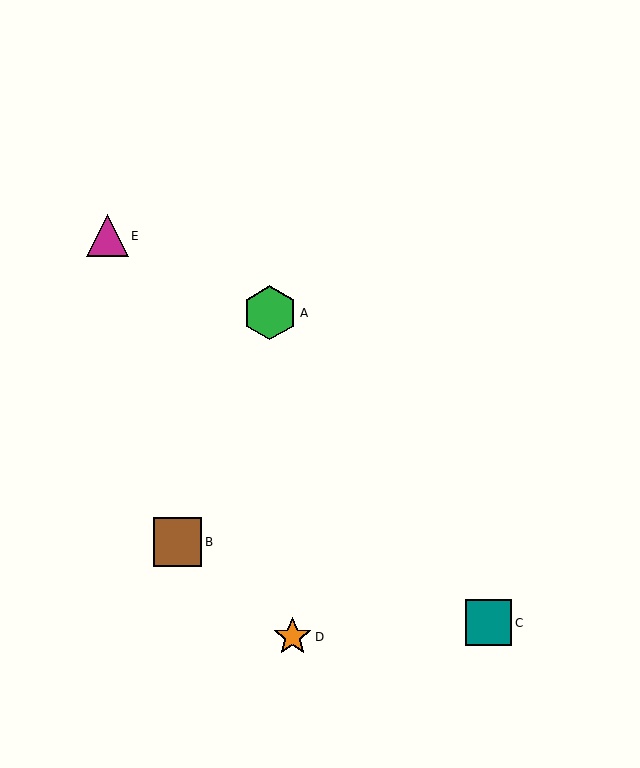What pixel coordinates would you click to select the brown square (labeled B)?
Click at (178, 542) to select the brown square B.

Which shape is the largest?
The green hexagon (labeled A) is the largest.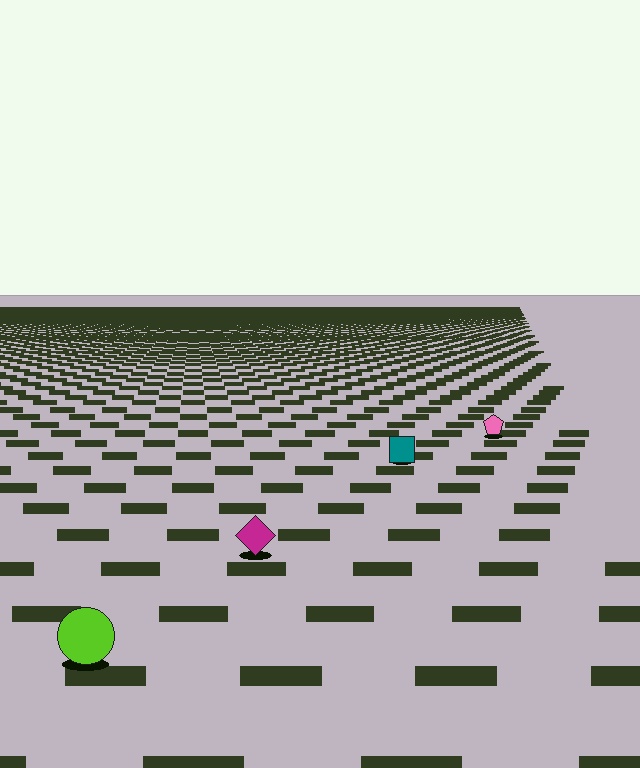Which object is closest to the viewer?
The lime circle is closest. The texture marks near it are larger and more spread out.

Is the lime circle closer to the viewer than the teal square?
Yes. The lime circle is closer — you can tell from the texture gradient: the ground texture is coarser near it.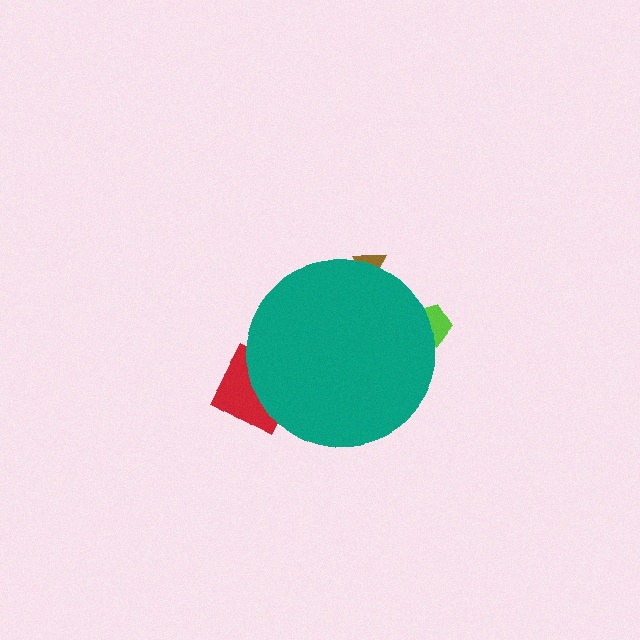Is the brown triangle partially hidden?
Yes, the brown triangle is partially hidden behind the teal circle.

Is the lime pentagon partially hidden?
Yes, the lime pentagon is partially hidden behind the teal circle.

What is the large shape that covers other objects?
A teal circle.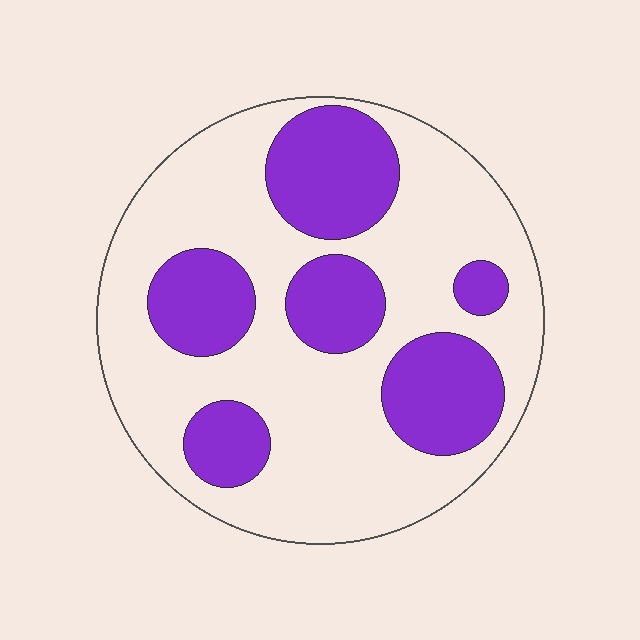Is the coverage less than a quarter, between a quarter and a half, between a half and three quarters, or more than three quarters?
Between a quarter and a half.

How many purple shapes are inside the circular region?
6.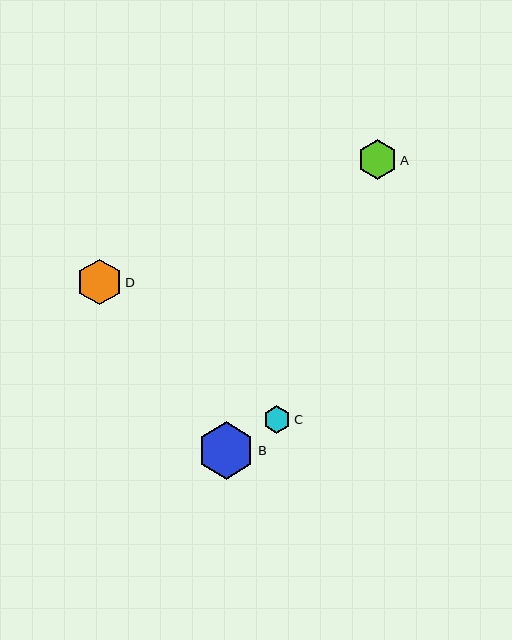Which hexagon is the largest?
Hexagon B is the largest with a size of approximately 57 pixels.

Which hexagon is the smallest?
Hexagon C is the smallest with a size of approximately 27 pixels.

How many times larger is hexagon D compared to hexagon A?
Hexagon D is approximately 1.1 times the size of hexagon A.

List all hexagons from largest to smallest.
From largest to smallest: B, D, A, C.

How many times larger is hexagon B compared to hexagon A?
Hexagon B is approximately 1.4 times the size of hexagon A.